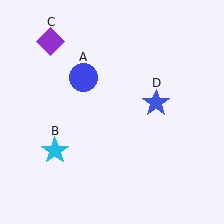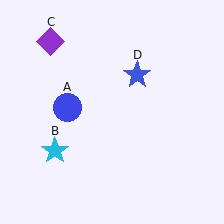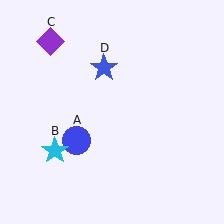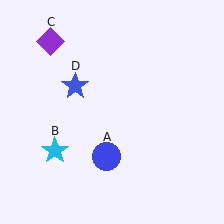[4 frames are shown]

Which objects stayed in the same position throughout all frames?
Cyan star (object B) and purple diamond (object C) remained stationary.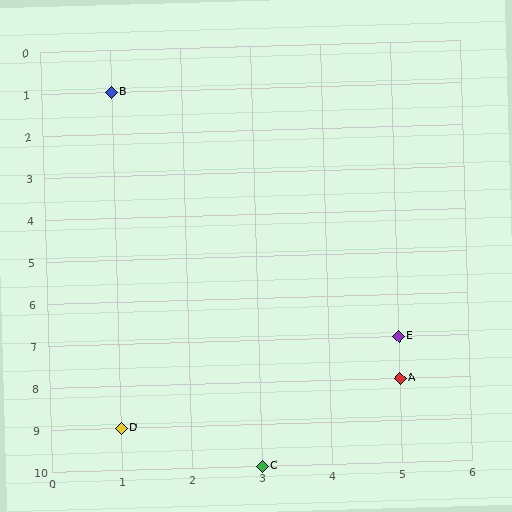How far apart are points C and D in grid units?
Points C and D are 2 columns and 1 row apart (about 2.2 grid units diagonally).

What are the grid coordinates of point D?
Point D is at grid coordinates (1, 9).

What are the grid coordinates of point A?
Point A is at grid coordinates (5, 8).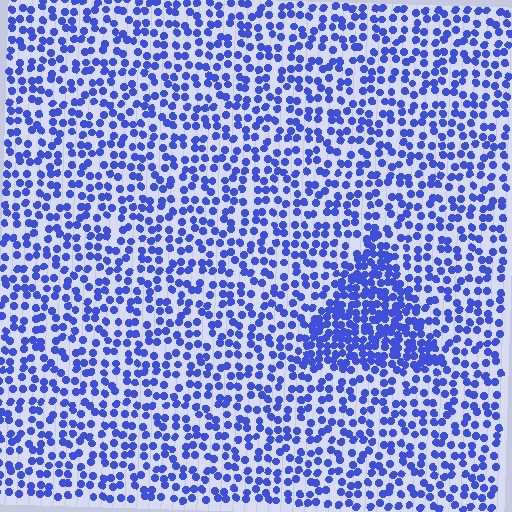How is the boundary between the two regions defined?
The boundary is defined by a change in element density (approximately 2.0x ratio). All elements are the same color, size, and shape.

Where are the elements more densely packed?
The elements are more densely packed inside the triangle boundary.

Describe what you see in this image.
The image contains small blue elements arranged at two different densities. A triangle-shaped region is visible where the elements are more densely packed than the surrounding area.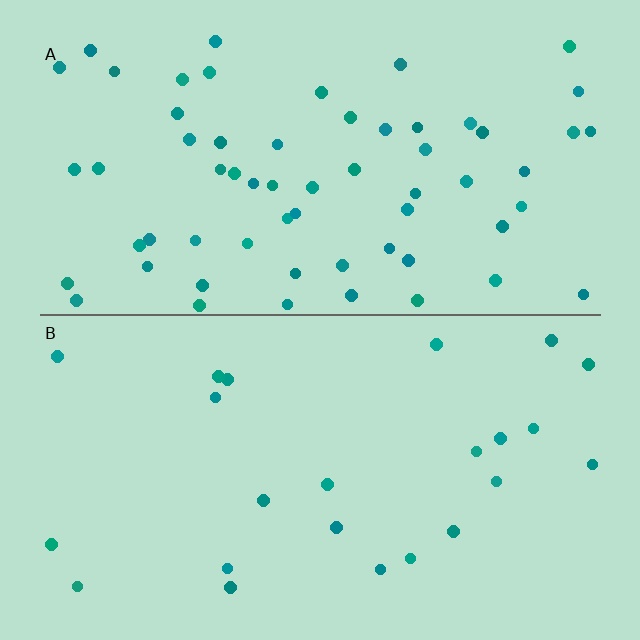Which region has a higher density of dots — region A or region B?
A (the top).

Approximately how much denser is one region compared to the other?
Approximately 2.7× — region A over region B.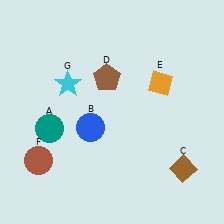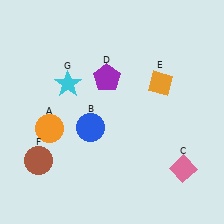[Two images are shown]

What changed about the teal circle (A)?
In Image 1, A is teal. In Image 2, it changed to orange.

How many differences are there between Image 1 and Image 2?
There are 3 differences between the two images.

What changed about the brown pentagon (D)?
In Image 1, D is brown. In Image 2, it changed to purple.